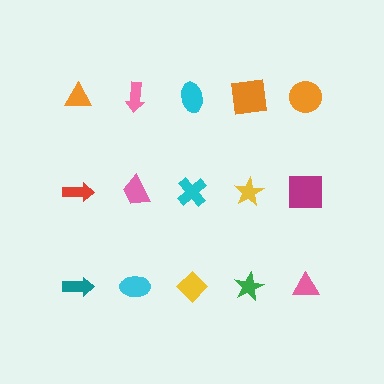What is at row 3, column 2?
A cyan ellipse.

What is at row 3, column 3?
A yellow diamond.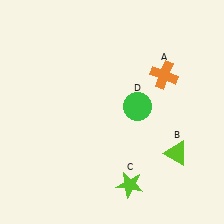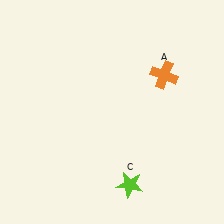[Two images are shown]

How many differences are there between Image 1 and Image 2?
There are 2 differences between the two images.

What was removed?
The lime triangle (B), the green circle (D) were removed in Image 2.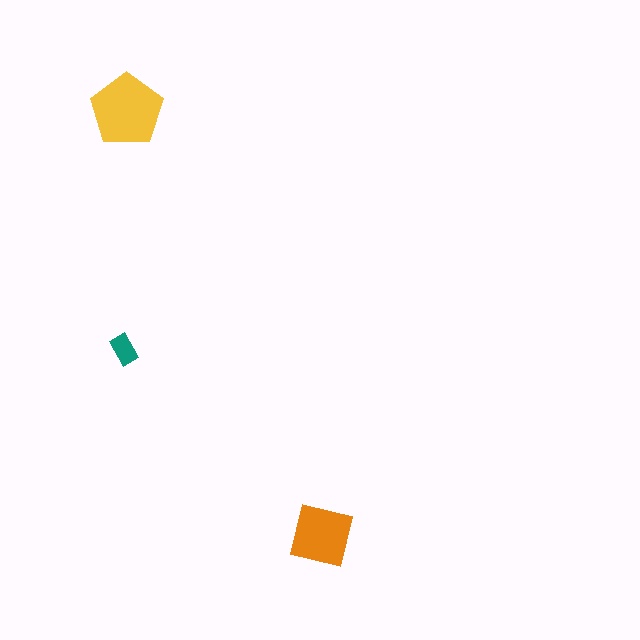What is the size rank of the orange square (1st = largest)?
2nd.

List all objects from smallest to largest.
The teal rectangle, the orange square, the yellow pentagon.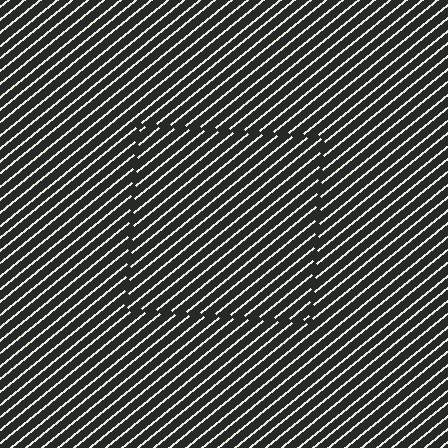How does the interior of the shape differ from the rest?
The interior of the shape contains the same grating, shifted by half a period — the contour is defined by the phase discontinuity where line-ends from the inner and outer gratings abut.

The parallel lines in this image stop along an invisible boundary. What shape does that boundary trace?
An illusory square. The interior of the shape contains the same grating, shifted by half a period — the contour is defined by the phase discontinuity where line-ends from the inner and outer gratings abut.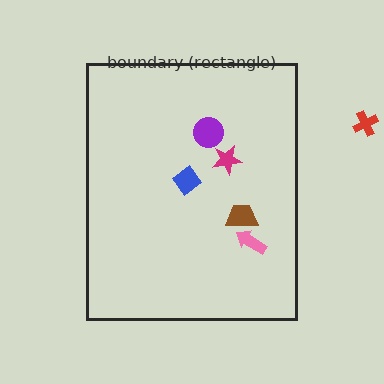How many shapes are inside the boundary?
5 inside, 1 outside.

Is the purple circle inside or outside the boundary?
Inside.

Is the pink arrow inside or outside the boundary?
Inside.